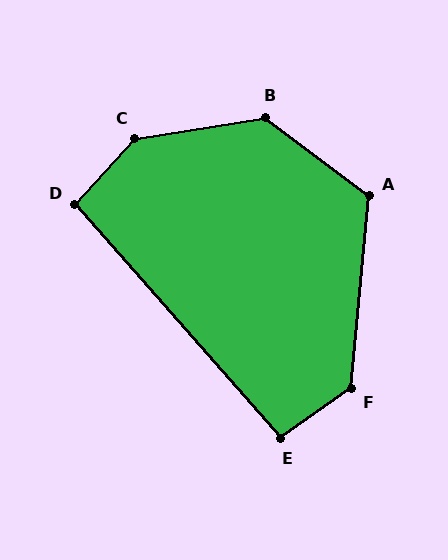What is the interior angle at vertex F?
Approximately 130 degrees (obtuse).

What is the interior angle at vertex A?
Approximately 122 degrees (obtuse).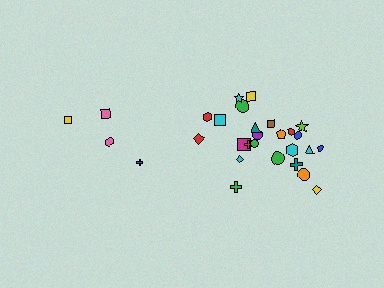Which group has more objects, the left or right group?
The right group.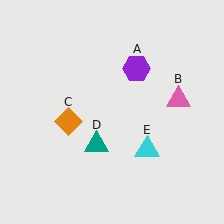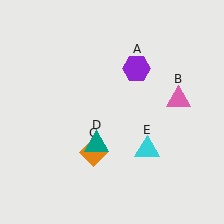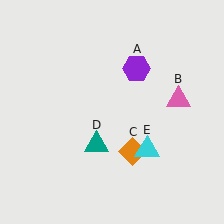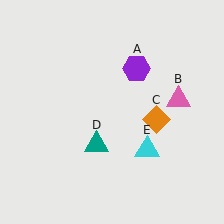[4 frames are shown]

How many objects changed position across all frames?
1 object changed position: orange diamond (object C).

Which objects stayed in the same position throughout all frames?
Purple hexagon (object A) and pink triangle (object B) and teal triangle (object D) and cyan triangle (object E) remained stationary.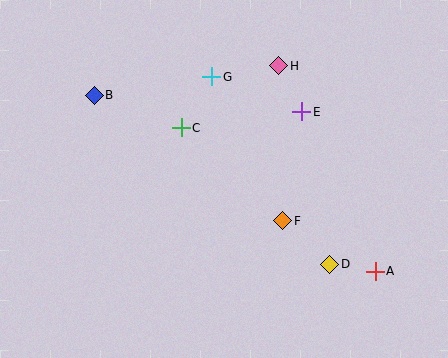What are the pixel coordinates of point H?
Point H is at (279, 66).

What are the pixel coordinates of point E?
Point E is at (302, 112).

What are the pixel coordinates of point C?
Point C is at (181, 128).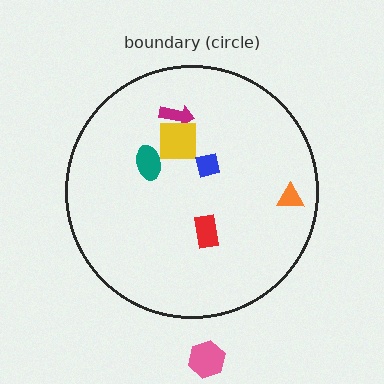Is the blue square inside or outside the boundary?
Inside.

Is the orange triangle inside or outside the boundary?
Inside.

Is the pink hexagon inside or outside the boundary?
Outside.